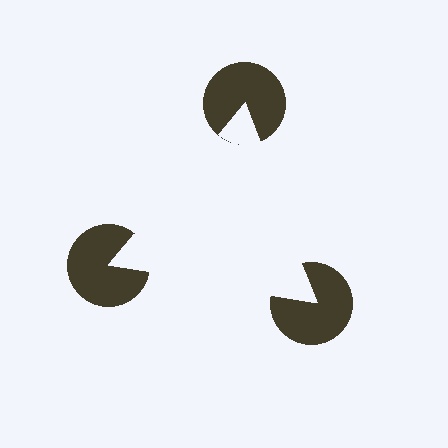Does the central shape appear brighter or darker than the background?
It typically appears slightly brighter than the background, even though no actual brightness change is drawn.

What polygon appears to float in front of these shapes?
An illusory triangle — its edges are inferred from the aligned wedge cuts in the pac-man discs, not physically drawn.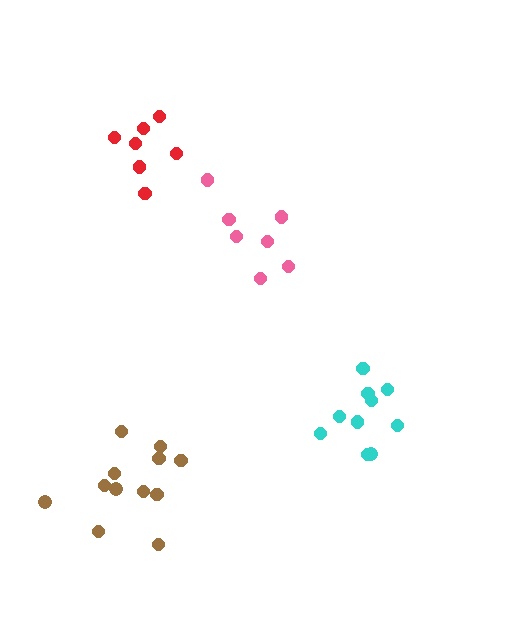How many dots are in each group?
Group 1: 10 dots, Group 2: 7 dots, Group 3: 7 dots, Group 4: 12 dots (36 total).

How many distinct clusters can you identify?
There are 4 distinct clusters.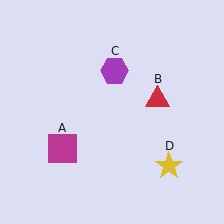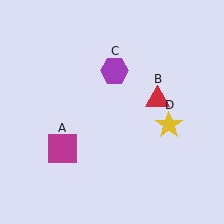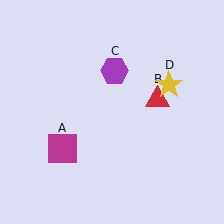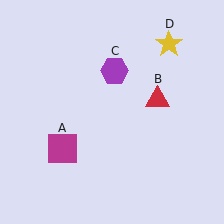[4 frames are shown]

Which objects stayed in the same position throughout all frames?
Magenta square (object A) and red triangle (object B) and purple hexagon (object C) remained stationary.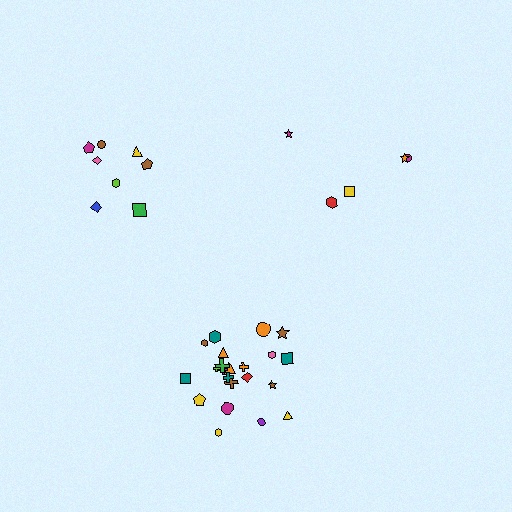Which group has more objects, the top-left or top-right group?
The top-left group.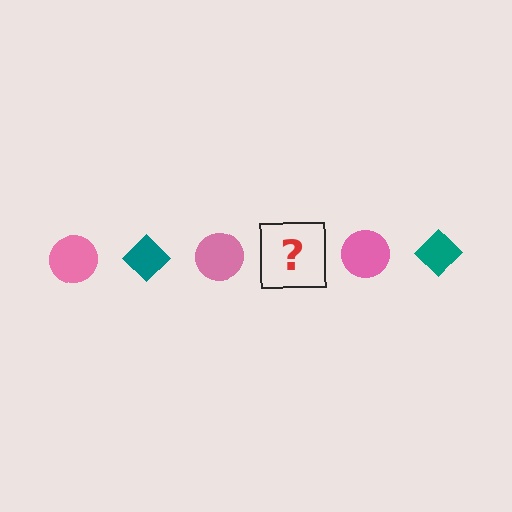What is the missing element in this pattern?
The missing element is a teal diamond.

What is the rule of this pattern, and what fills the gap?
The rule is that the pattern alternates between pink circle and teal diamond. The gap should be filled with a teal diamond.